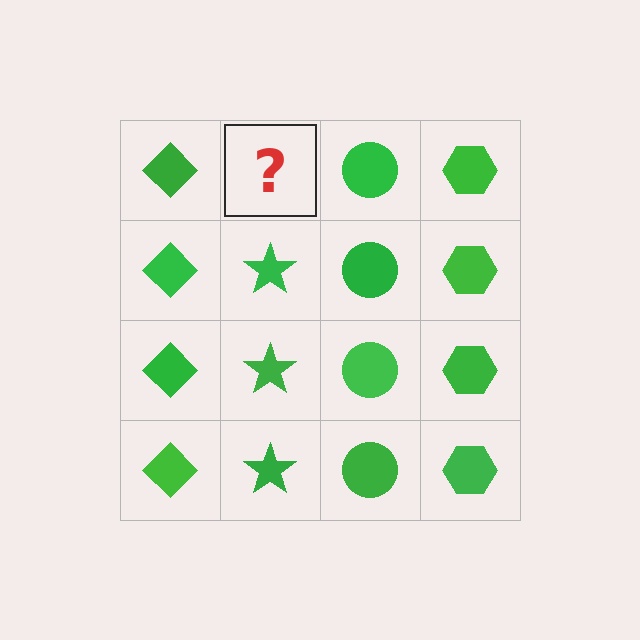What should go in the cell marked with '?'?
The missing cell should contain a green star.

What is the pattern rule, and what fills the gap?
The rule is that each column has a consistent shape. The gap should be filled with a green star.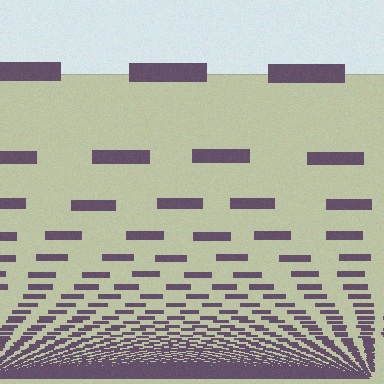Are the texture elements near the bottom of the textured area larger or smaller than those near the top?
Smaller. The gradient is inverted — elements near the bottom are smaller and denser.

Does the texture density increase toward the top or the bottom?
Density increases toward the bottom.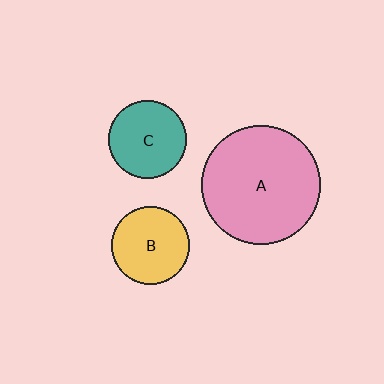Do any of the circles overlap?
No, none of the circles overlap.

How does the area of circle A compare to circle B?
Approximately 2.3 times.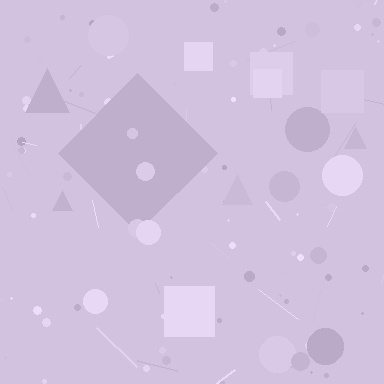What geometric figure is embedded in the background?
A diamond is embedded in the background.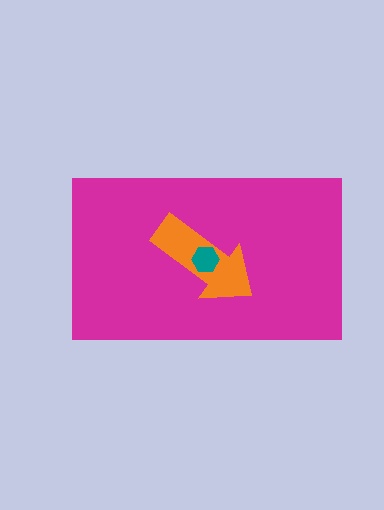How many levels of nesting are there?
3.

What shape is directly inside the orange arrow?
The teal hexagon.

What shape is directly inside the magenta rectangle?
The orange arrow.